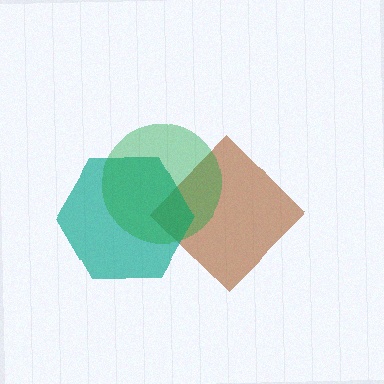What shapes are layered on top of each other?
The layered shapes are: a brown diamond, a teal hexagon, a green circle.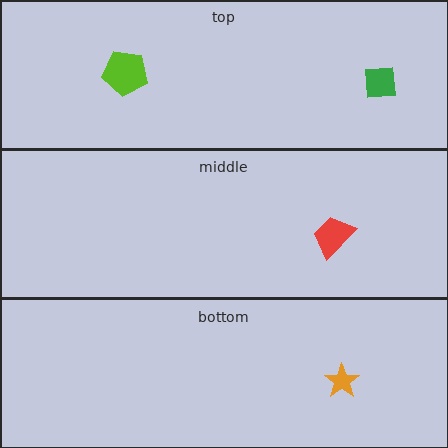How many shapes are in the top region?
2.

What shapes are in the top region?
The green square, the lime pentagon.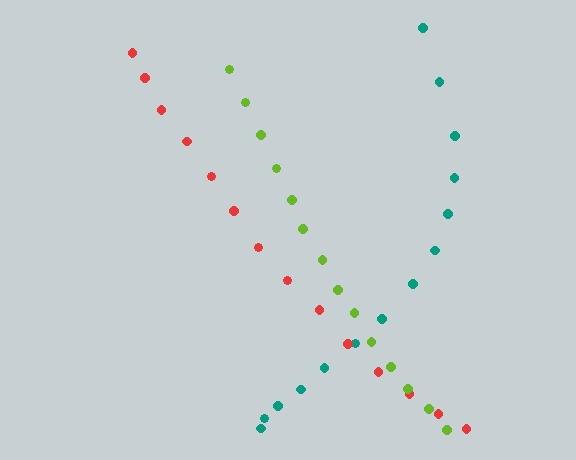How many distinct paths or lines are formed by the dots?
There are 3 distinct paths.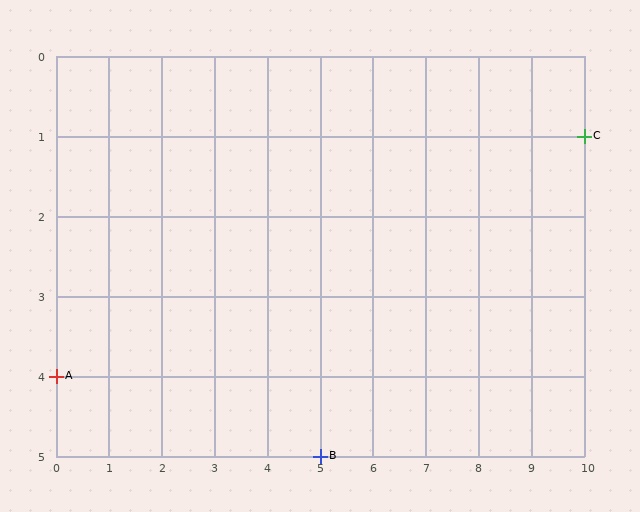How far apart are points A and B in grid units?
Points A and B are 5 columns and 1 row apart (about 5.1 grid units diagonally).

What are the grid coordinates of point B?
Point B is at grid coordinates (5, 5).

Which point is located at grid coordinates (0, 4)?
Point A is at (0, 4).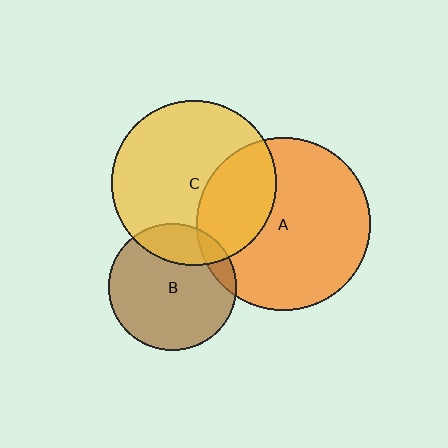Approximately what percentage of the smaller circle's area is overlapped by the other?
Approximately 10%.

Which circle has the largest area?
Circle A (orange).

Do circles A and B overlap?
Yes.